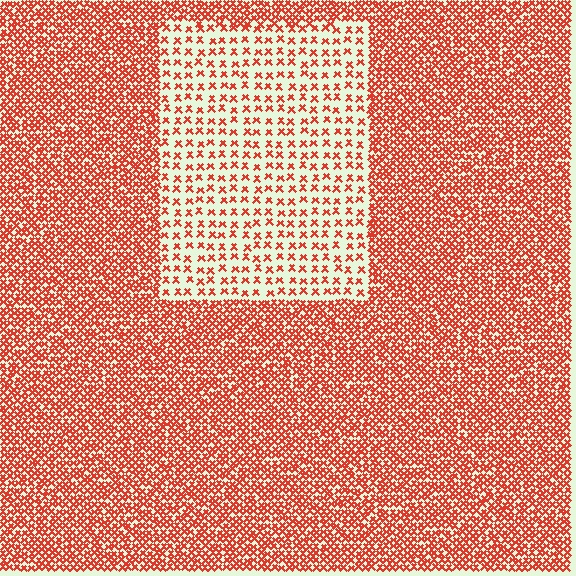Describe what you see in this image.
The image contains small red elements arranged at two different densities. A rectangle-shaped region is visible where the elements are less densely packed than the surrounding area.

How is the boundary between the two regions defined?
The boundary is defined by a change in element density (approximately 2.7x ratio). All elements are the same color, size, and shape.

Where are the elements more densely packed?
The elements are more densely packed outside the rectangle boundary.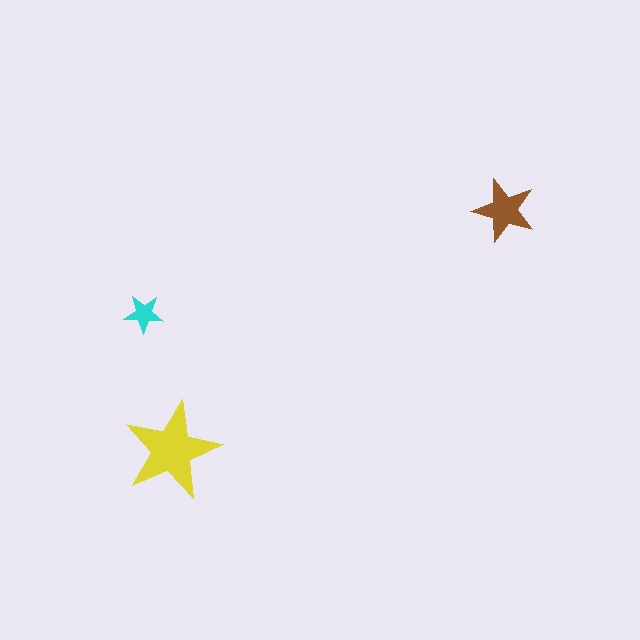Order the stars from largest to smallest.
the yellow one, the brown one, the cyan one.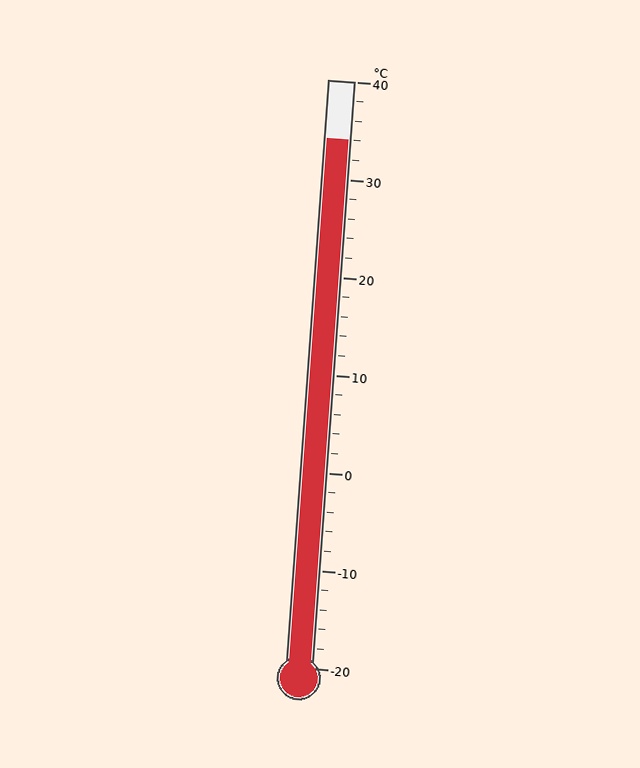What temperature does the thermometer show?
The thermometer shows approximately 34°C.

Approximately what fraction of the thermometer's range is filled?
The thermometer is filled to approximately 90% of its range.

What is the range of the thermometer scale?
The thermometer scale ranges from -20°C to 40°C.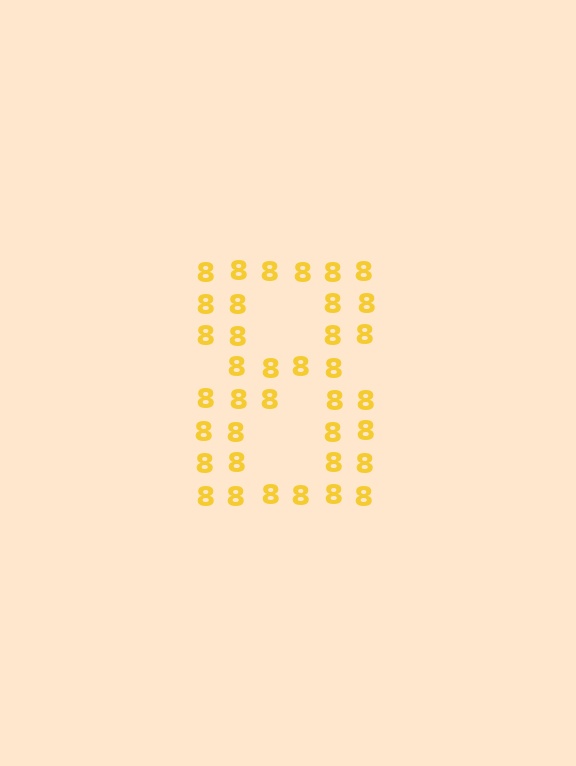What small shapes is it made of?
It is made of small digit 8's.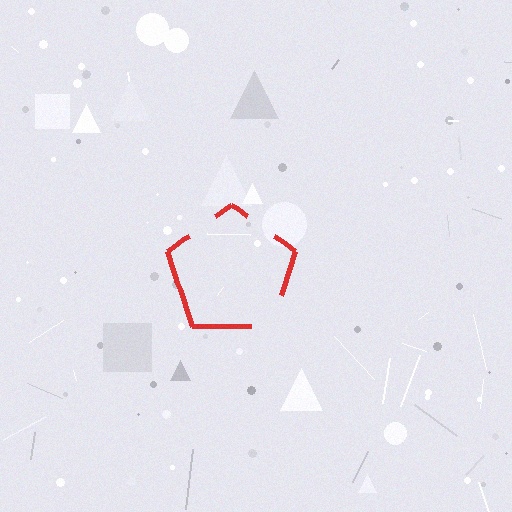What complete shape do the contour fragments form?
The contour fragments form a pentagon.